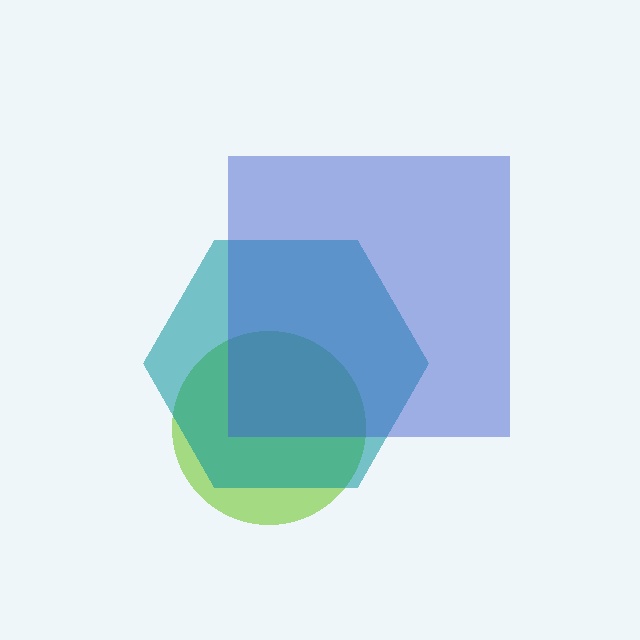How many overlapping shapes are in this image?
There are 3 overlapping shapes in the image.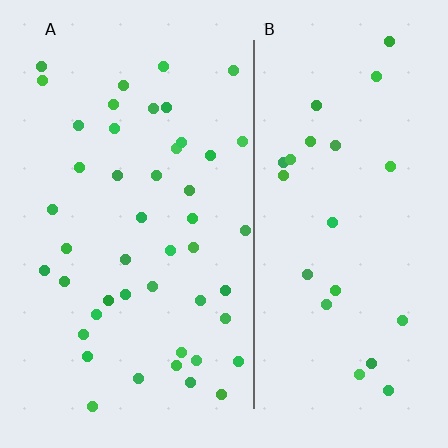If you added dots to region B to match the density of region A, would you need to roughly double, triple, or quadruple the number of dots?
Approximately double.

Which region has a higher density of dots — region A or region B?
A (the left).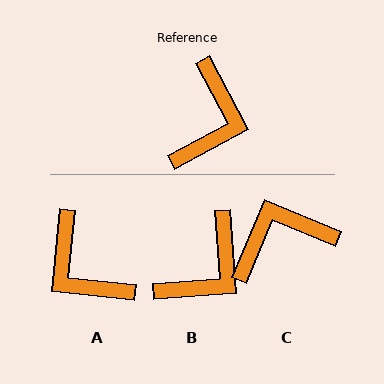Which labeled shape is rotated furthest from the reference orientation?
C, about 130 degrees away.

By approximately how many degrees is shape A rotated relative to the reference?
Approximately 124 degrees clockwise.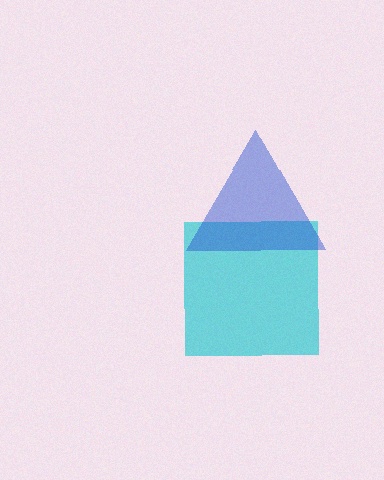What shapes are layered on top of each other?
The layered shapes are: a cyan square, a blue triangle.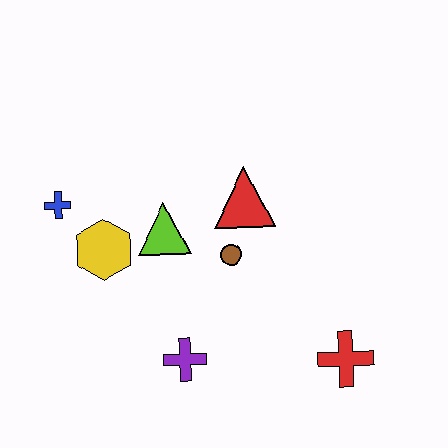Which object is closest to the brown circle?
The red triangle is closest to the brown circle.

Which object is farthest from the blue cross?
The red cross is farthest from the blue cross.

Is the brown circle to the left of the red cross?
Yes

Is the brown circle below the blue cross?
Yes